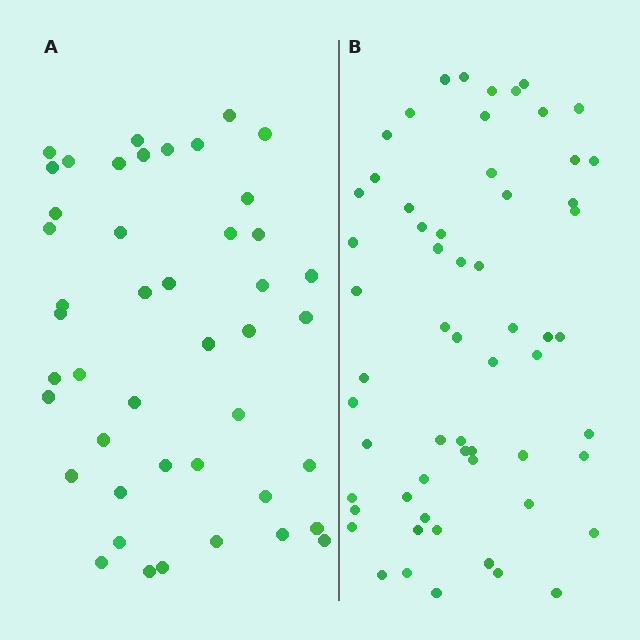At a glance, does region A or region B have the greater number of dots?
Region B (the right region) has more dots.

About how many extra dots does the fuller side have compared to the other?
Region B has approximately 15 more dots than region A.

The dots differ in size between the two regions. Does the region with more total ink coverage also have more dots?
No. Region A has more total ink coverage because its dots are larger, but region B actually contains more individual dots. Total area can be misleading — the number of items is what matters here.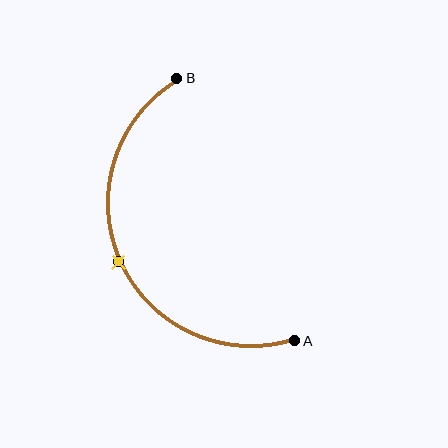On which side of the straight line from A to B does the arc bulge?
The arc bulges to the left of the straight line connecting A and B.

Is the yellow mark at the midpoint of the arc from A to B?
Yes. The yellow mark lies on the arc at equal arc-length from both A and B — it is the arc midpoint.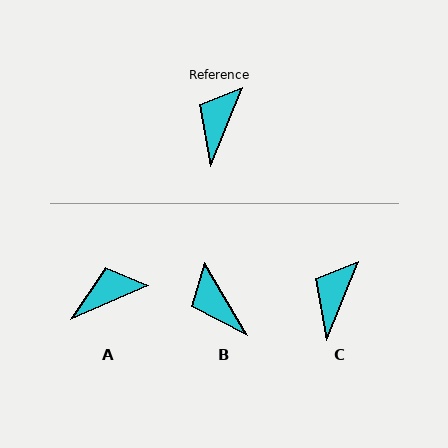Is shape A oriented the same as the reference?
No, it is off by about 45 degrees.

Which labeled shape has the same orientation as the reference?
C.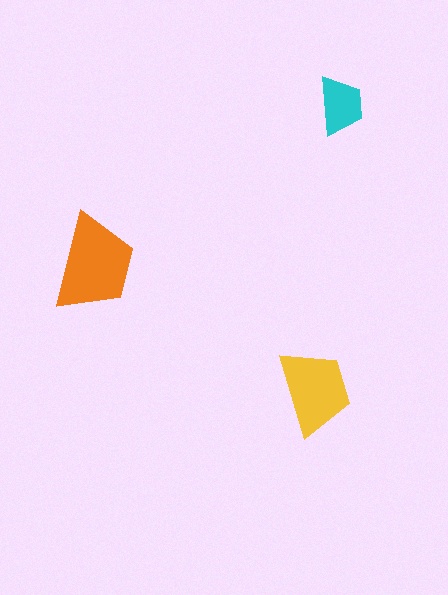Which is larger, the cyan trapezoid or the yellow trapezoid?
The yellow one.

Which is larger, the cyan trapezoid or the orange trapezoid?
The orange one.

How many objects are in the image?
There are 3 objects in the image.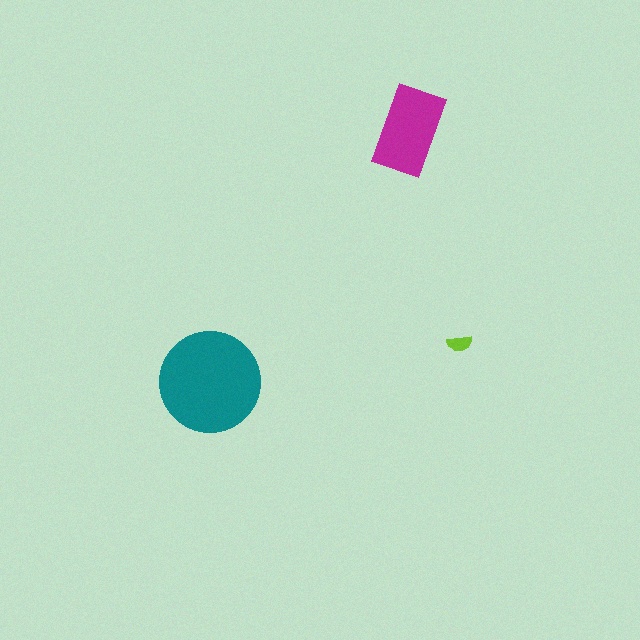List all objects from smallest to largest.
The lime semicircle, the magenta rectangle, the teal circle.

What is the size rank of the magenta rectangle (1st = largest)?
2nd.